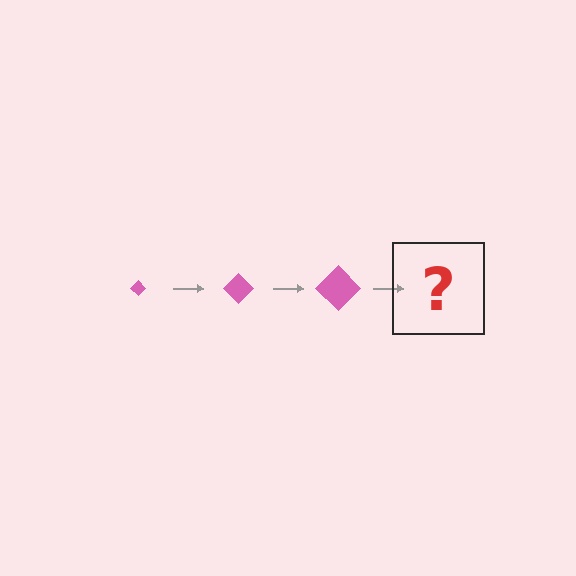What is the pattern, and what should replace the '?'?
The pattern is that the diamond gets progressively larger each step. The '?' should be a pink diamond, larger than the previous one.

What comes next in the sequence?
The next element should be a pink diamond, larger than the previous one.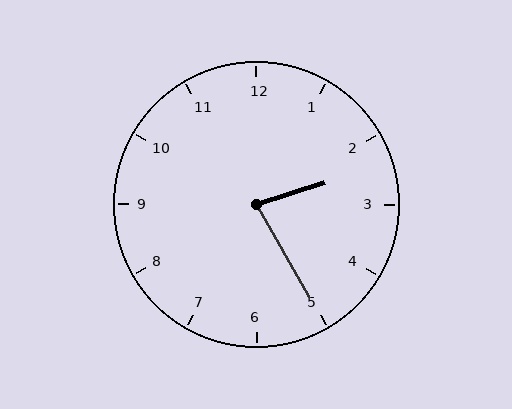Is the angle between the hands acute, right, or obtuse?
It is acute.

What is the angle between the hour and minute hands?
Approximately 78 degrees.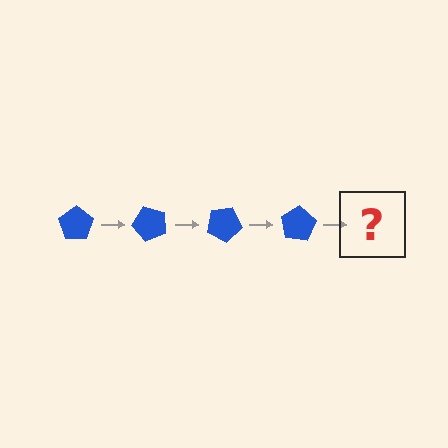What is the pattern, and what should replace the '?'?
The pattern is that the pentagon rotates 50 degrees each step. The '?' should be a blue pentagon rotated 200 degrees.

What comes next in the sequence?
The next element should be a blue pentagon rotated 200 degrees.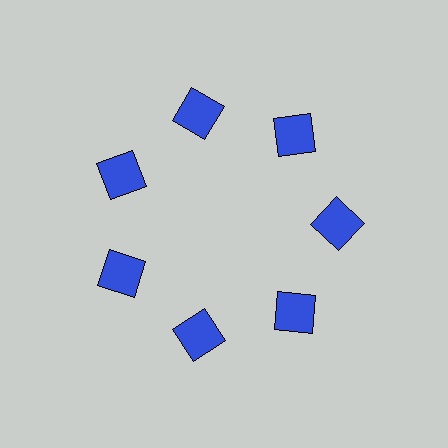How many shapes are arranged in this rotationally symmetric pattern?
There are 7 shapes, arranged in 7 groups of 1.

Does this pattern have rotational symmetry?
Yes, this pattern has 7-fold rotational symmetry. It looks the same after rotating 51 degrees around the center.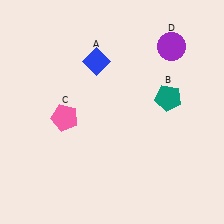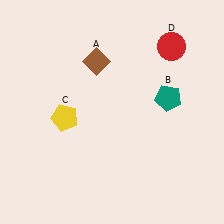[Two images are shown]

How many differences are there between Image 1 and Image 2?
There are 3 differences between the two images.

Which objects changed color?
A changed from blue to brown. C changed from pink to yellow. D changed from purple to red.